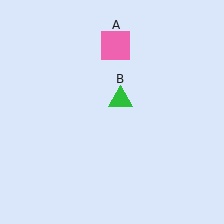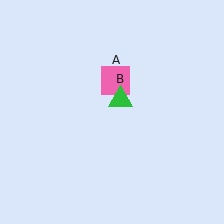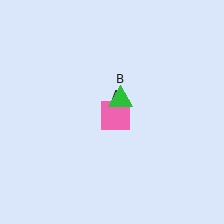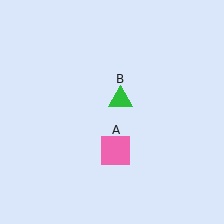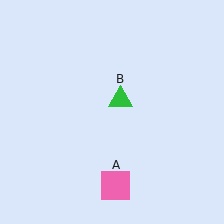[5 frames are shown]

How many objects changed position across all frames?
1 object changed position: pink square (object A).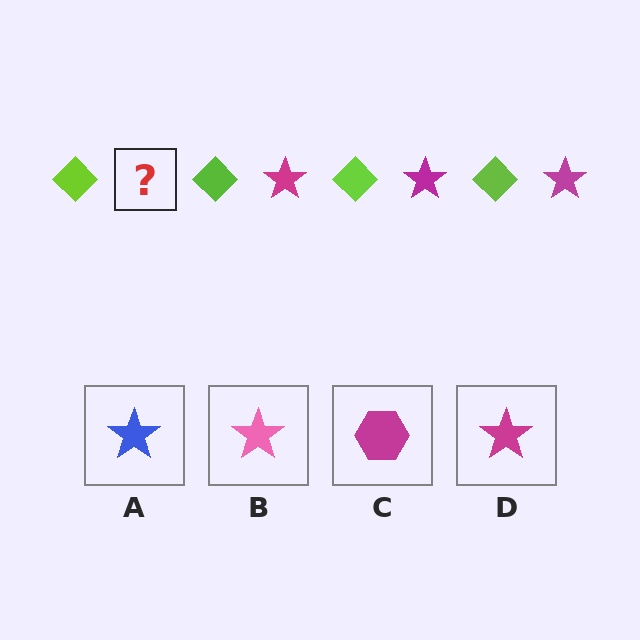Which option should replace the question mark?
Option D.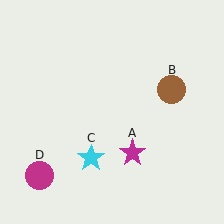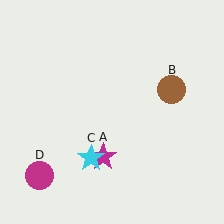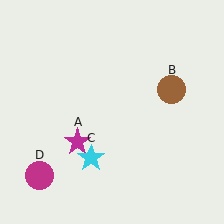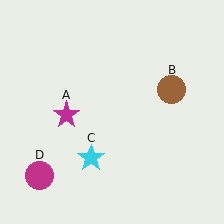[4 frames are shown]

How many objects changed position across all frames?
1 object changed position: magenta star (object A).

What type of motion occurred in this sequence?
The magenta star (object A) rotated clockwise around the center of the scene.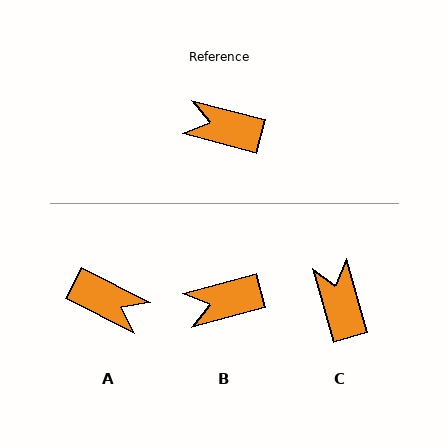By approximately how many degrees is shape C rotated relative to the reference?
Approximately 59 degrees clockwise.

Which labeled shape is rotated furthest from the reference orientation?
A, about 168 degrees away.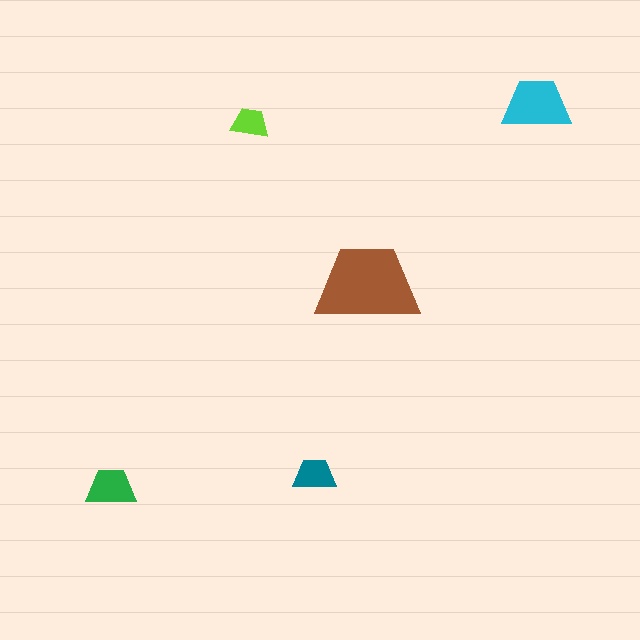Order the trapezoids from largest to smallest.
the brown one, the cyan one, the green one, the teal one, the lime one.